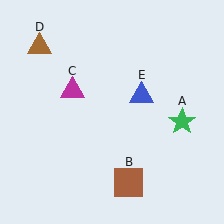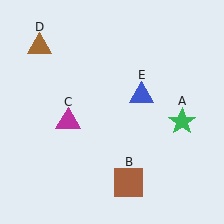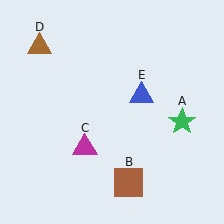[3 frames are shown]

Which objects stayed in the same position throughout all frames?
Green star (object A) and brown square (object B) and brown triangle (object D) and blue triangle (object E) remained stationary.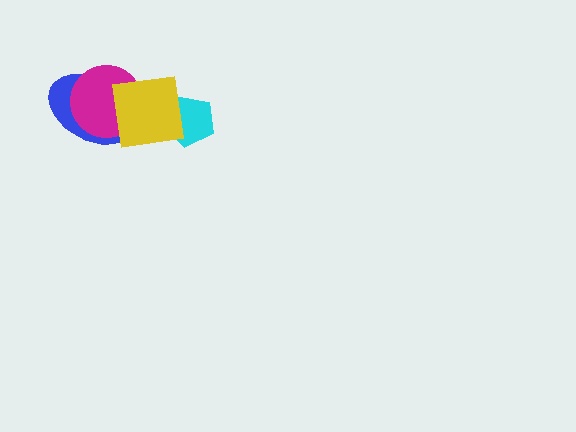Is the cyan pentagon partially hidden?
Yes, it is partially covered by another shape.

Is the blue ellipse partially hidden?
Yes, it is partially covered by another shape.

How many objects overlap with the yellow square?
3 objects overlap with the yellow square.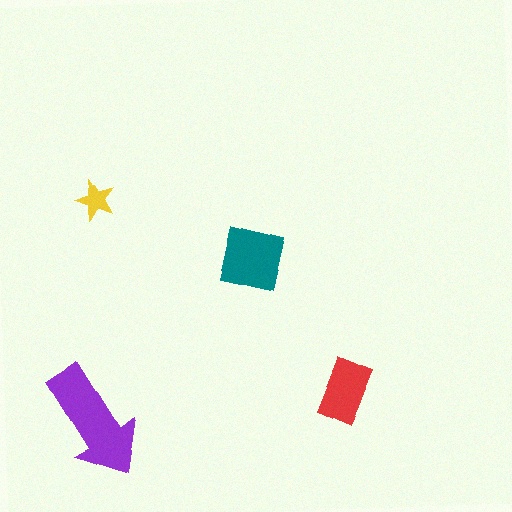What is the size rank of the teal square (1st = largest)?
2nd.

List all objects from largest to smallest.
The purple arrow, the teal square, the red rectangle, the yellow star.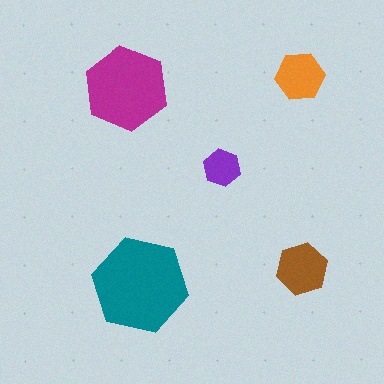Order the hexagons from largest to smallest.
the teal one, the magenta one, the brown one, the orange one, the purple one.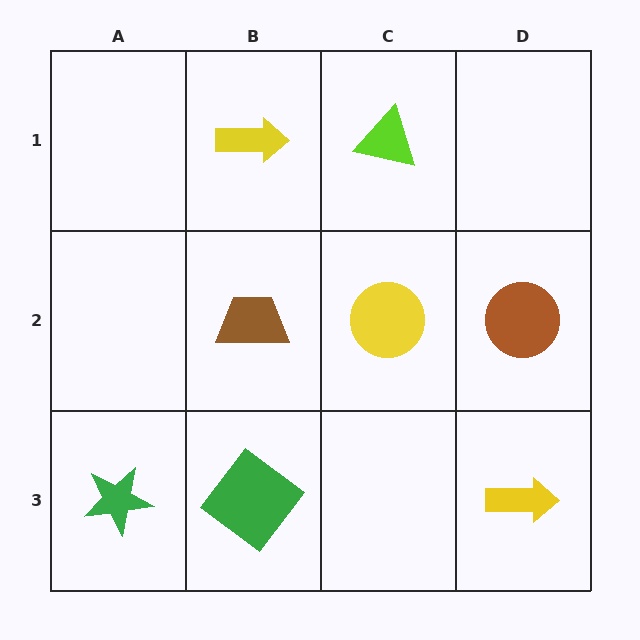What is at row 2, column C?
A yellow circle.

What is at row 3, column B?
A green diamond.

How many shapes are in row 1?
2 shapes.